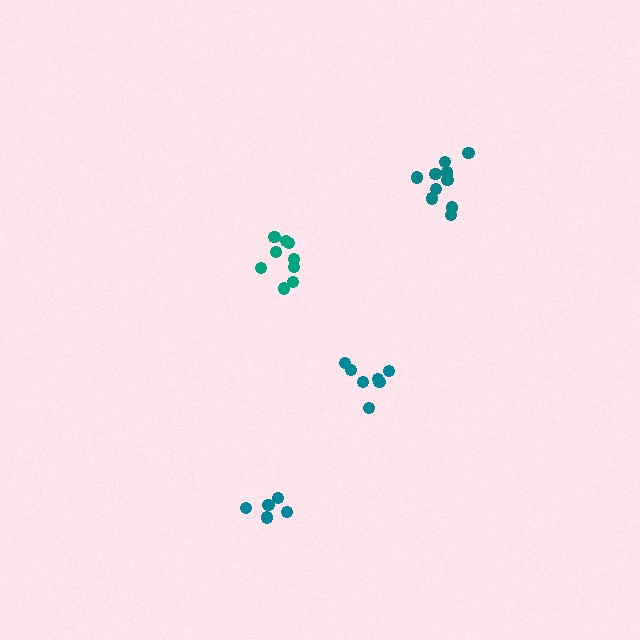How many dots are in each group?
Group 1: 11 dots, Group 2: 7 dots, Group 3: 5 dots, Group 4: 9 dots (32 total).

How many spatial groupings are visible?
There are 4 spatial groupings.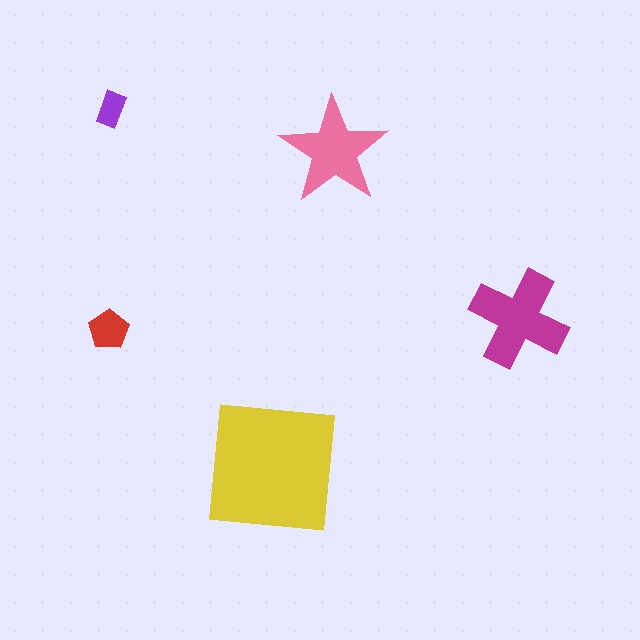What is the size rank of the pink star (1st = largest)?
3rd.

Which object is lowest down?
The yellow square is bottommost.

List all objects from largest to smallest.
The yellow square, the magenta cross, the pink star, the red pentagon, the purple rectangle.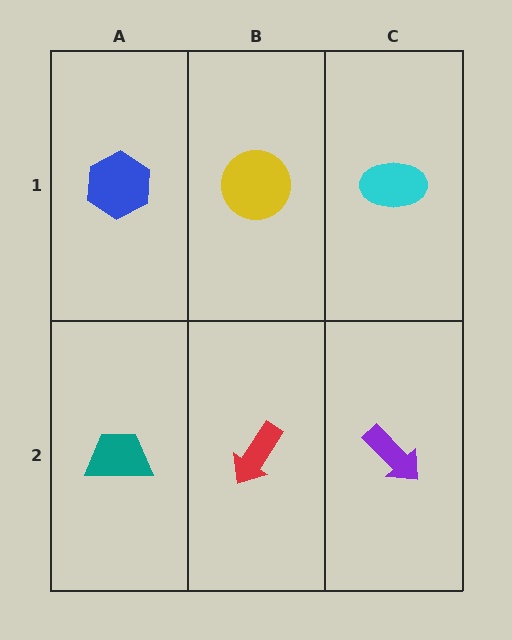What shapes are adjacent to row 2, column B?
A yellow circle (row 1, column B), a teal trapezoid (row 2, column A), a purple arrow (row 2, column C).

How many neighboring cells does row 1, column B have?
3.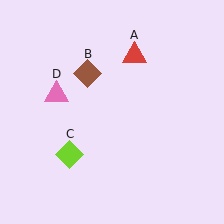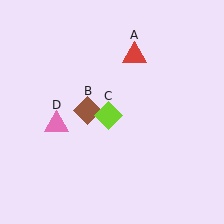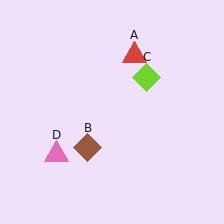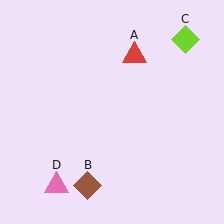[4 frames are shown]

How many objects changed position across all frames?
3 objects changed position: brown diamond (object B), lime diamond (object C), pink triangle (object D).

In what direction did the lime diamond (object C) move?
The lime diamond (object C) moved up and to the right.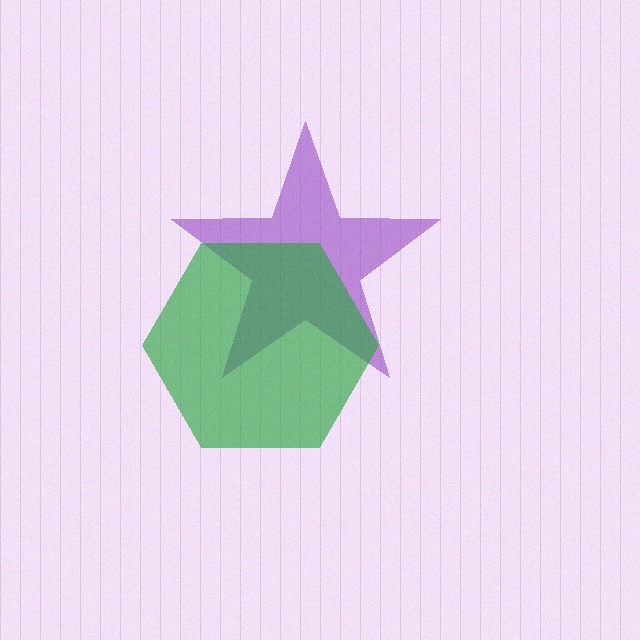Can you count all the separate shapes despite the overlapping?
Yes, there are 2 separate shapes.